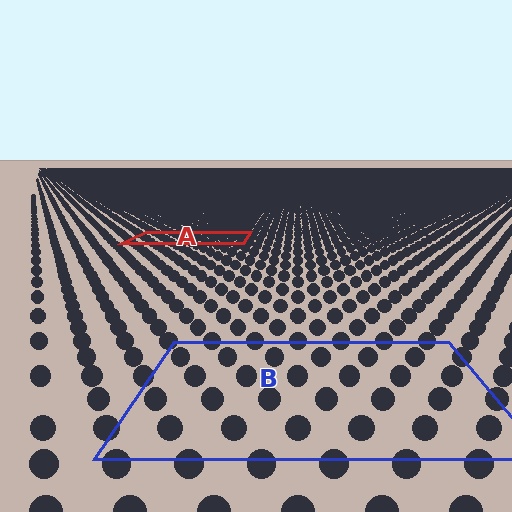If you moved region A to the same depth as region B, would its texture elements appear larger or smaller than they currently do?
They would appear larger. At a closer depth, the same texture elements are projected at a bigger on-screen size.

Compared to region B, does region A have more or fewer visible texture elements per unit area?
Region A has more texture elements per unit area — they are packed more densely because it is farther away.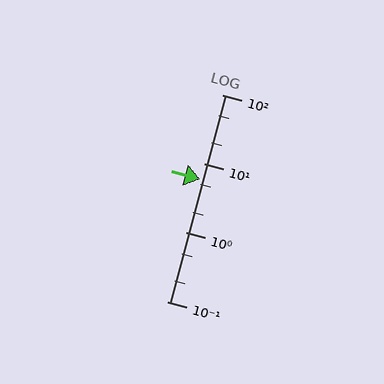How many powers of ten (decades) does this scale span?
The scale spans 3 decades, from 0.1 to 100.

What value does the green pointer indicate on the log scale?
The pointer indicates approximately 6.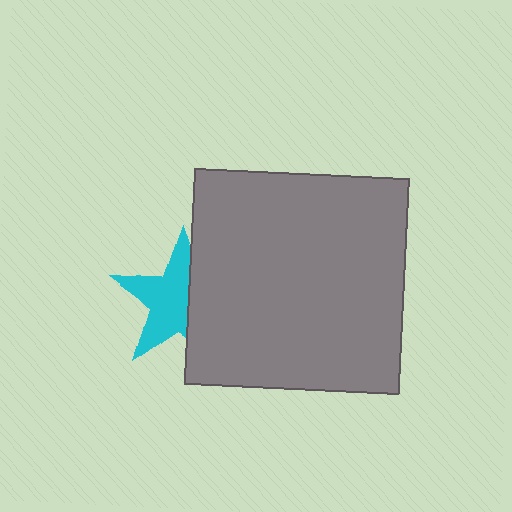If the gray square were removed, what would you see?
You would see the complete cyan star.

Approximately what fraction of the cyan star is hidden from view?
Roughly 40% of the cyan star is hidden behind the gray square.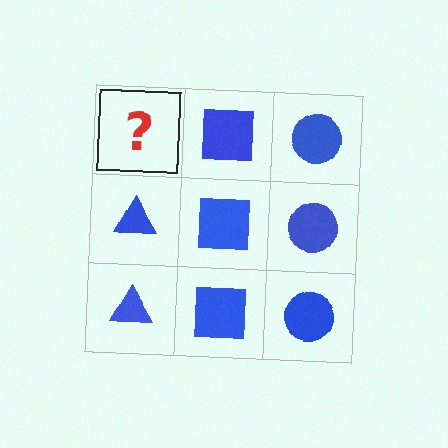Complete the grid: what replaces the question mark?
The question mark should be replaced with a blue triangle.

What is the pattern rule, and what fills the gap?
The rule is that each column has a consistent shape. The gap should be filled with a blue triangle.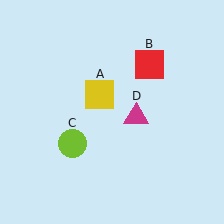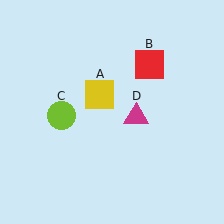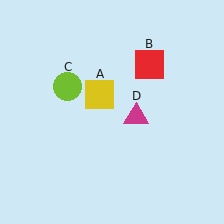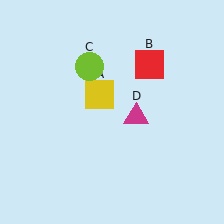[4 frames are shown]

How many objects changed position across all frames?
1 object changed position: lime circle (object C).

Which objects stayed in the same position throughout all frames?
Yellow square (object A) and red square (object B) and magenta triangle (object D) remained stationary.